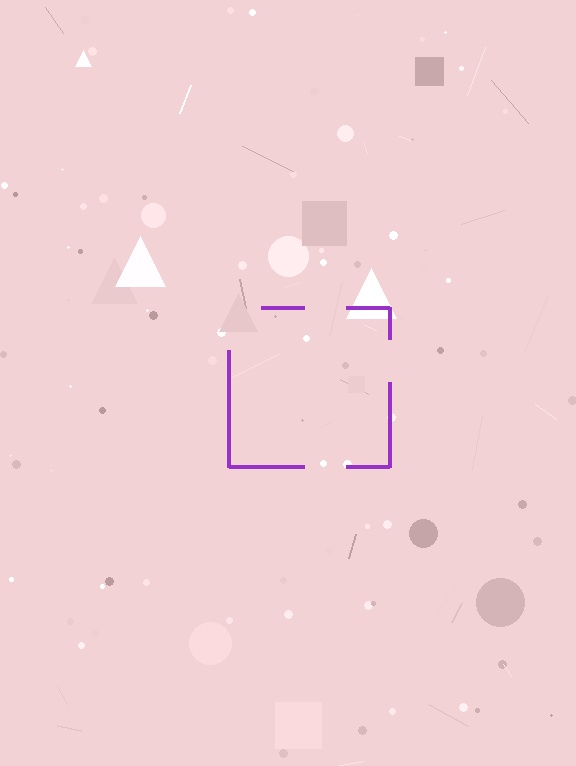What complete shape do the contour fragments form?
The contour fragments form a square.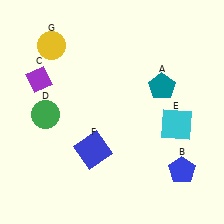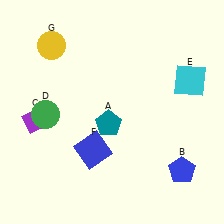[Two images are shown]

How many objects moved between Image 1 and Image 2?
3 objects moved between the two images.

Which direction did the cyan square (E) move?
The cyan square (E) moved up.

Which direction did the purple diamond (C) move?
The purple diamond (C) moved down.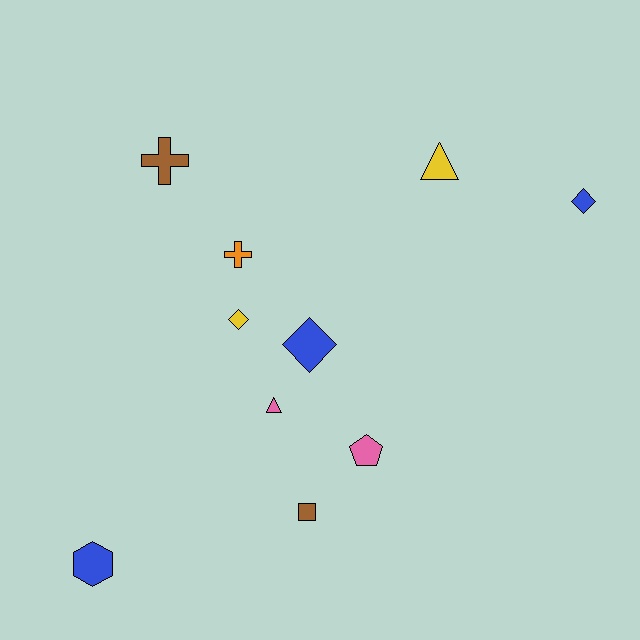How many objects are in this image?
There are 10 objects.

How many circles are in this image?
There are no circles.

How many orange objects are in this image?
There is 1 orange object.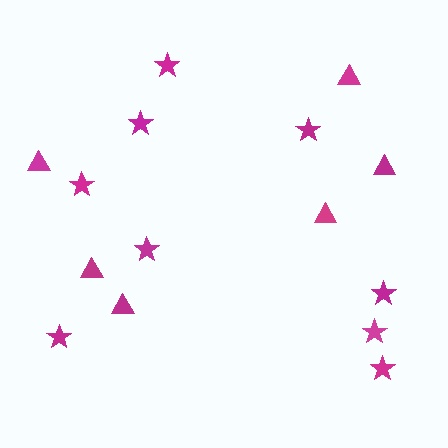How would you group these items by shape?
There are 2 groups: one group of triangles (6) and one group of stars (9).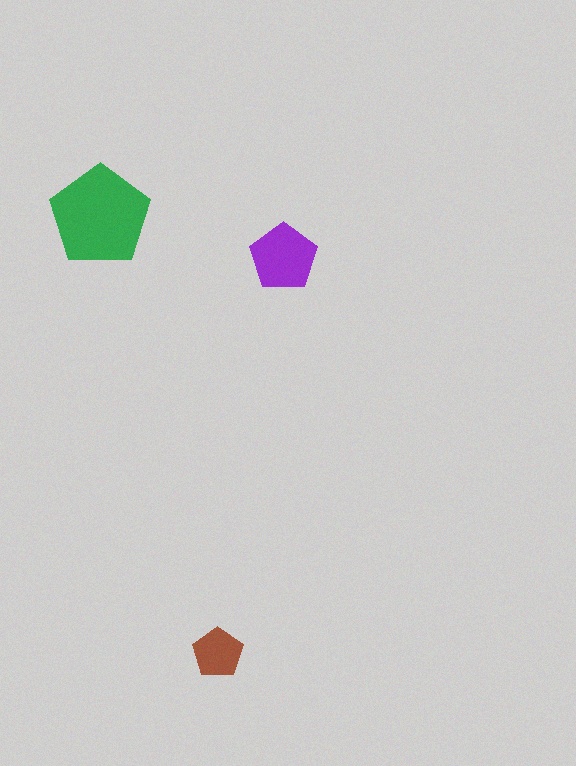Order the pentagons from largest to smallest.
the green one, the purple one, the brown one.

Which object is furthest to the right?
The purple pentagon is rightmost.